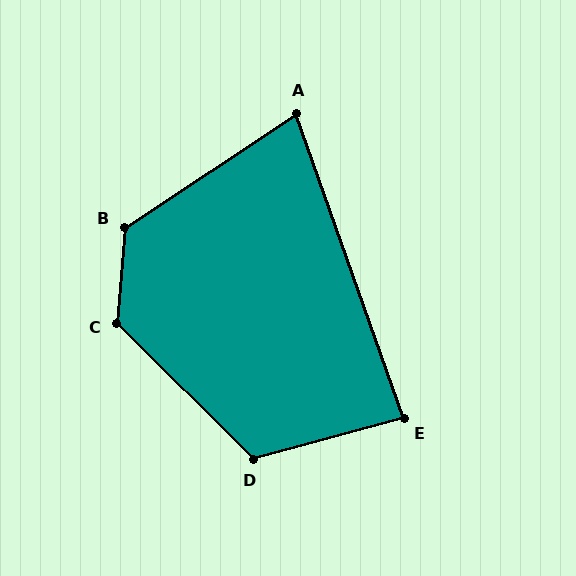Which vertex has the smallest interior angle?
A, at approximately 76 degrees.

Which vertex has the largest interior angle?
C, at approximately 131 degrees.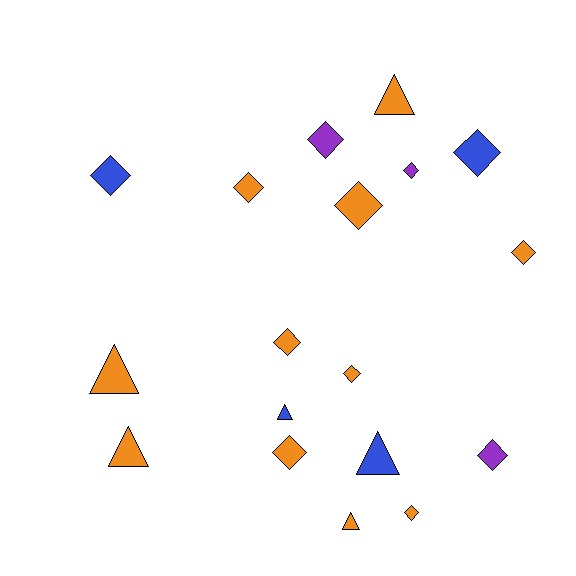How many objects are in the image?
There are 18 objects.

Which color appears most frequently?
Orange, with 11 objects.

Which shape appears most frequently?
Diamond, with 12 objects.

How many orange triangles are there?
There are 4 orange triangles.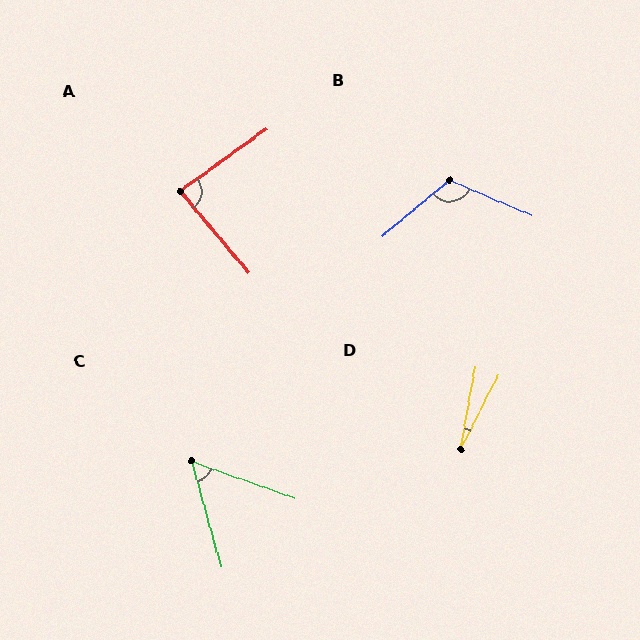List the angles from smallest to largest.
D (17°), C (55°), A (85°), B (117°).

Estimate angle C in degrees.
Approximately 55 degrees.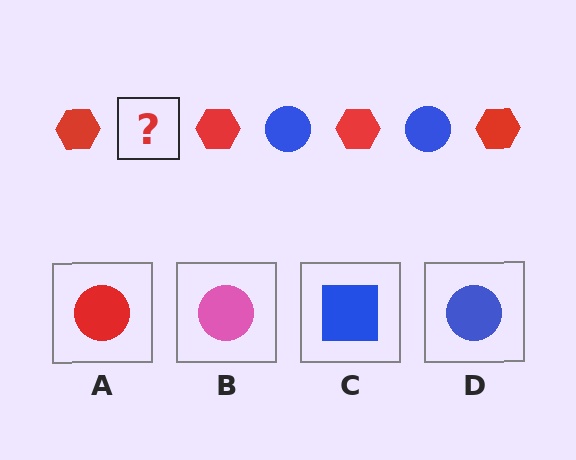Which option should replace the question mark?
Option D.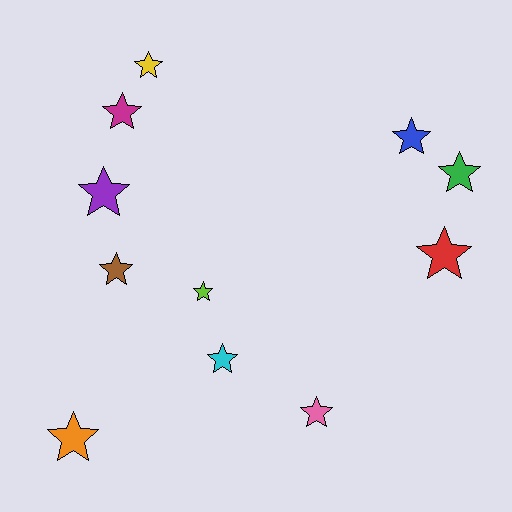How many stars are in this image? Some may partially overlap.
There are 11 stars.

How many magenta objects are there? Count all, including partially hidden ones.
There is 1 magenta object.